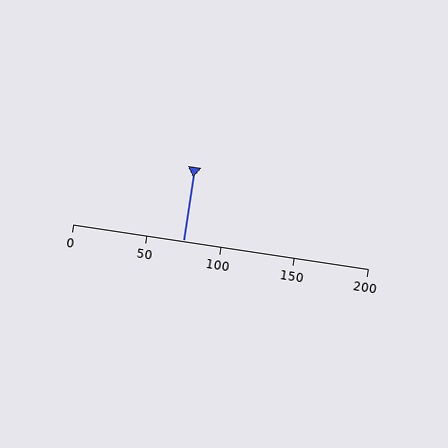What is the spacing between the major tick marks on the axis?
The major ticks are spaced 50 apart.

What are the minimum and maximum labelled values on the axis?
The axis runs from 0 to 200.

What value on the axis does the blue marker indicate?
The marker indicates approximately 75.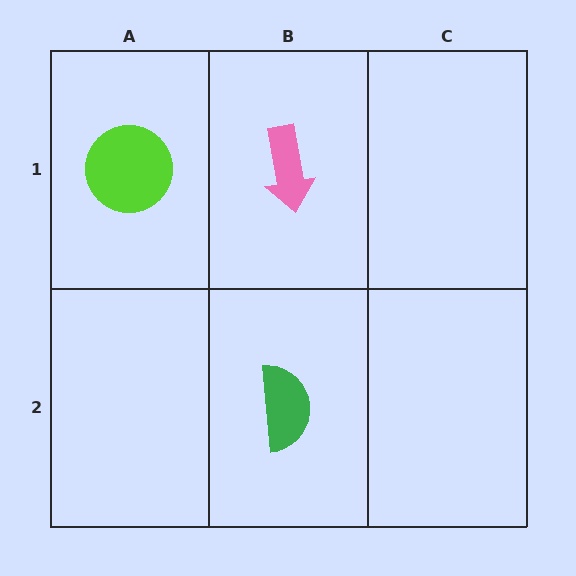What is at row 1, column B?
A pink arrow.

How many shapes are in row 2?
1 shape.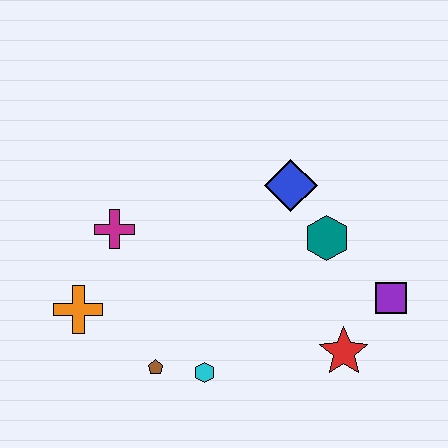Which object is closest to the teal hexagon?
The blue diamond is closest to the teal hexagon.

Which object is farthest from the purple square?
The orange cross is farthest from the purple square.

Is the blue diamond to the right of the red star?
No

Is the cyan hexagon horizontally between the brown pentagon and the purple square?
Yes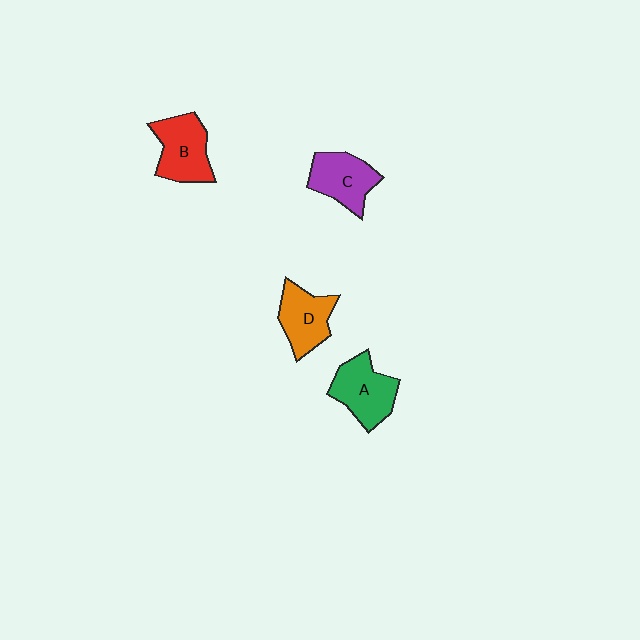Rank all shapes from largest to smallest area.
From largest to smallest: A (green), B (red), C (purple), D (orange).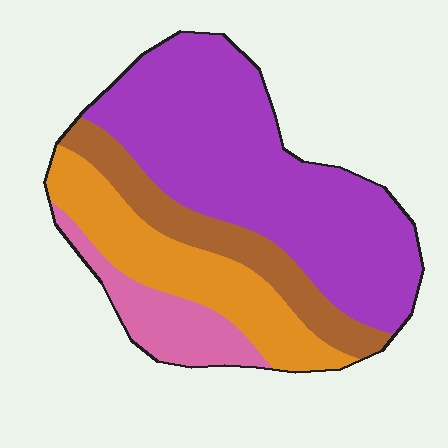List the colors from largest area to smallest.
From largest to smallest: purple, orange, brown, pink.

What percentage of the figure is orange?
Orange covers about 20% of the figure.